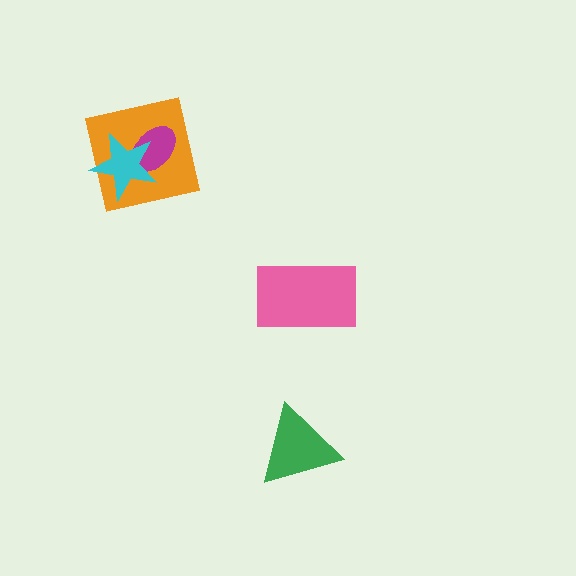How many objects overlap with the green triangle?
0 objects overlap with the green triangle.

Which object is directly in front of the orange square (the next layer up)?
The magenta ellipse is directly in front of the orange square.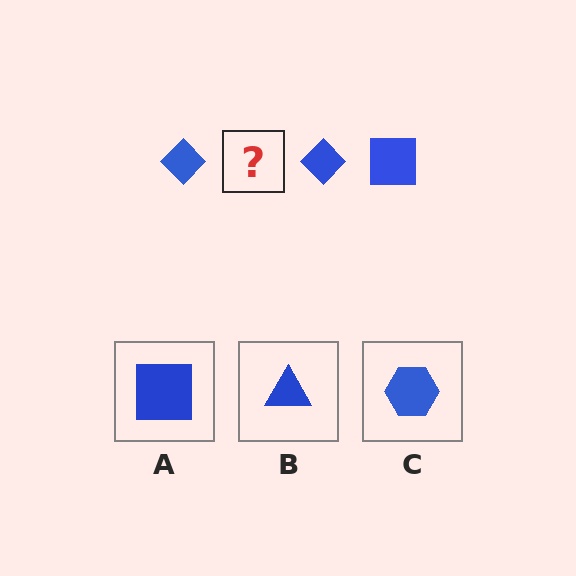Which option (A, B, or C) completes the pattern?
A.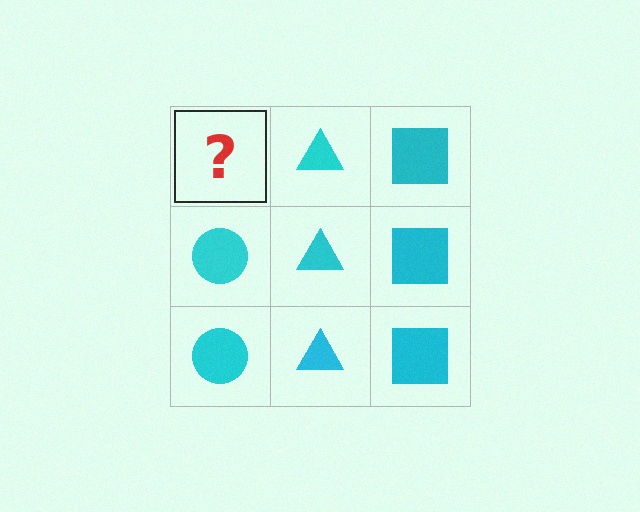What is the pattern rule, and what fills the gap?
The rule is that each column has a consistent shape. The gap should be filled with a cyan circle.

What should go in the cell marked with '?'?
The missing cell should contain a cyan circle.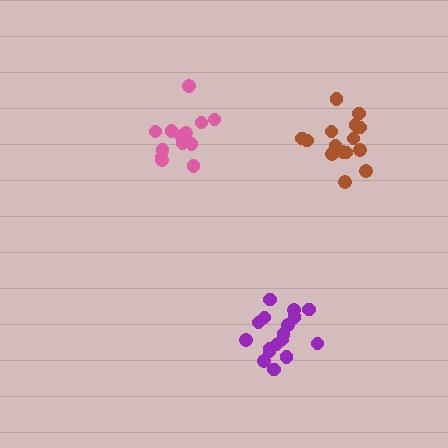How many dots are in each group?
Group 1: 17 dots, Group 2: 15 dots, Group 3: 13 dots (45 total).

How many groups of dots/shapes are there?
There are 3 groups.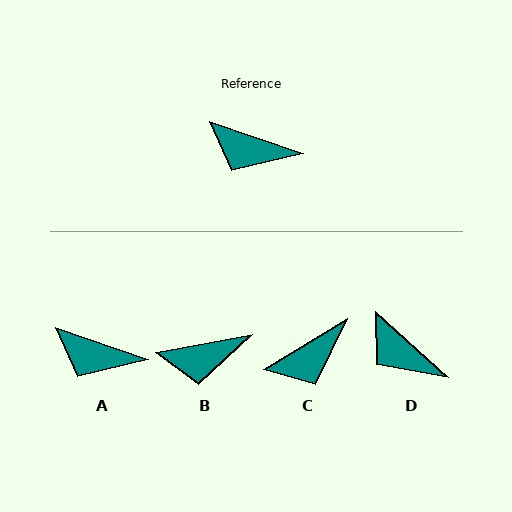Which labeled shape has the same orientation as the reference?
A.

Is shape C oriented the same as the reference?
No, it is off by about 50 degrees.